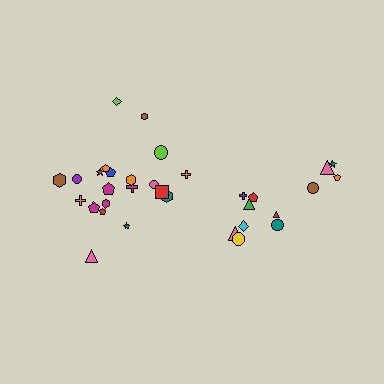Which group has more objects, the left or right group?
The left group.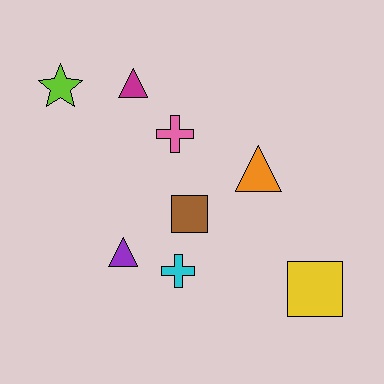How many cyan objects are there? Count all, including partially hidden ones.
There is 1 cyan object.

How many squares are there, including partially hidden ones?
There are 2 squares.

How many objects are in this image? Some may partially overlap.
There are 8 objects.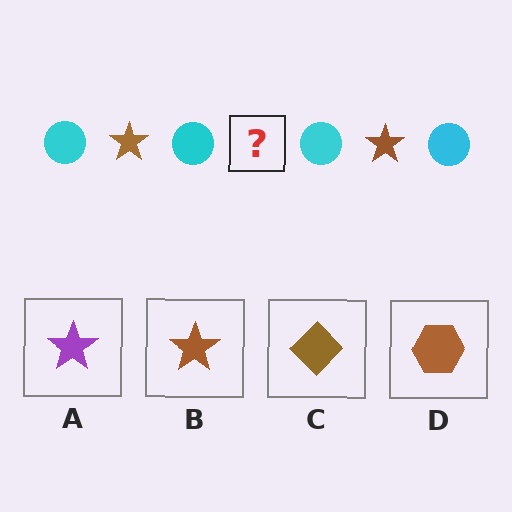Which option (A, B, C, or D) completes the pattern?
B.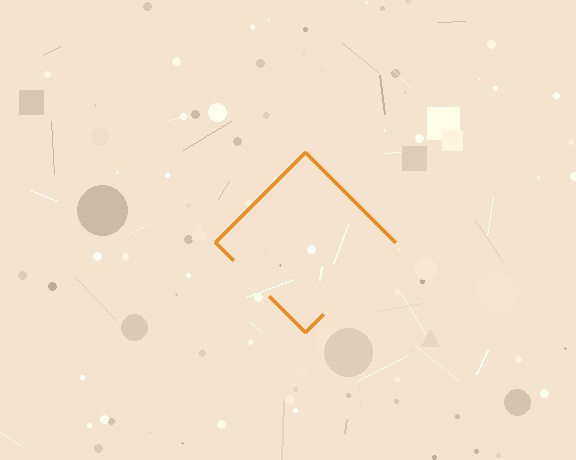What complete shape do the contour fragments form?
The contour fragments form a diamond.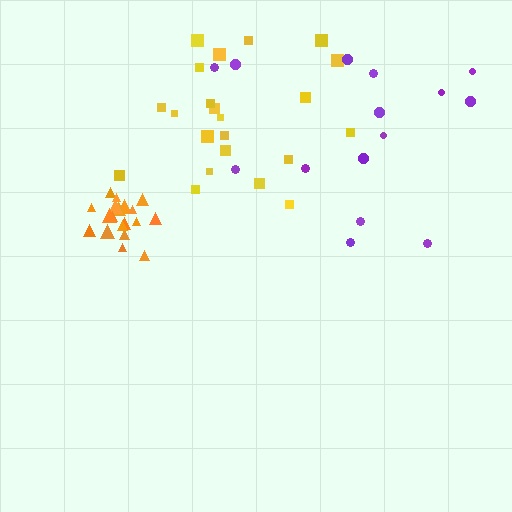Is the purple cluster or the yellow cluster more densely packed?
Yellow.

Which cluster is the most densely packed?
Orange.